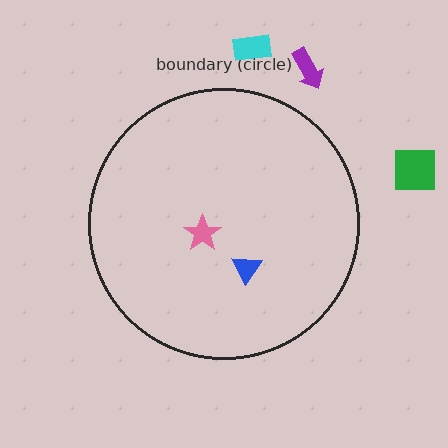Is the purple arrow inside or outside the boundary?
Outside.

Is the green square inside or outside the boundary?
Outside.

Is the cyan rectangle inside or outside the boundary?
Outside.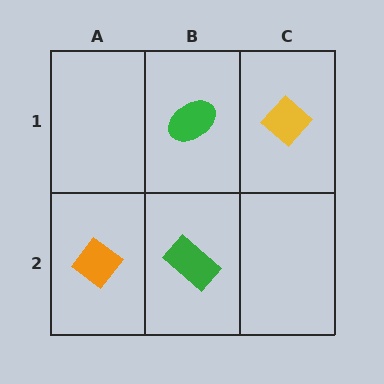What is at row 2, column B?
A green rectangle.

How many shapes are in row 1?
2 shapes.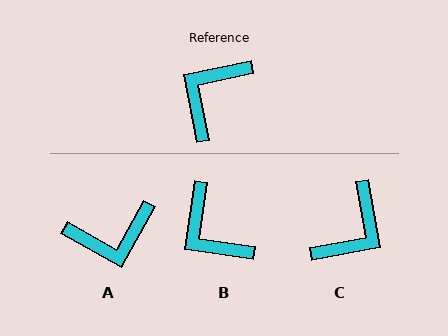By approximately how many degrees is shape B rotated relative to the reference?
Approximately 70 degrees counter-clockwise.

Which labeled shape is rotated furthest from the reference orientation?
C, about 179 degrees away.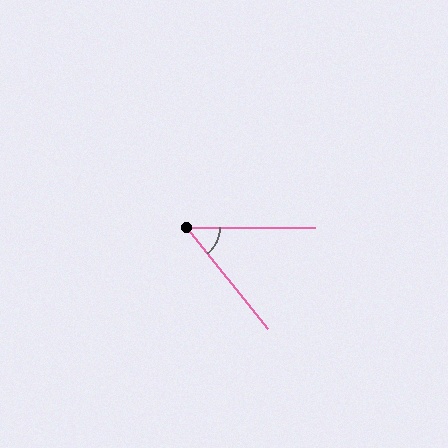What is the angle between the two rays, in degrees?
Approximately 51 degrees.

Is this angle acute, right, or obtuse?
It is acute.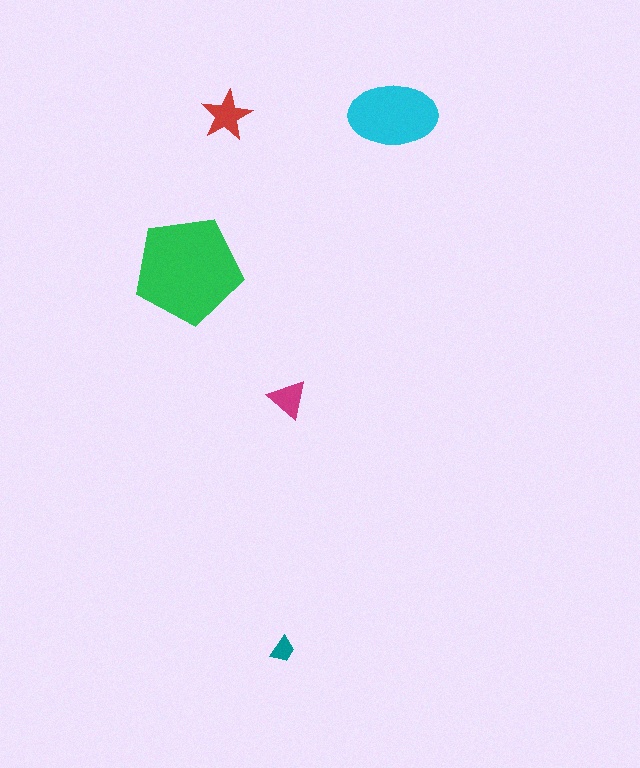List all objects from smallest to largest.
The teal trapezoid, the magenta triangle, the red star, the cyan ellipse, the green pentagon.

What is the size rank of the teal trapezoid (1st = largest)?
5th.